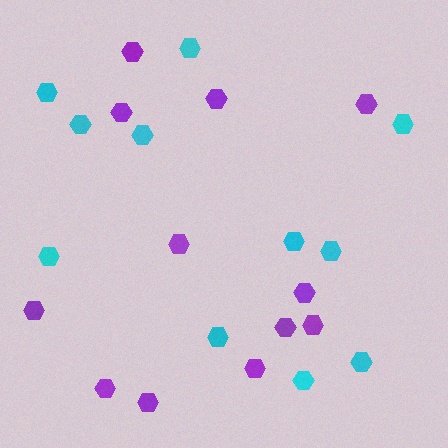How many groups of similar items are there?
There are 2 groups: one group of cyan hexagons (11) and one group of purple hexagons (12).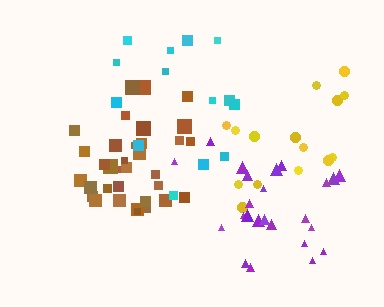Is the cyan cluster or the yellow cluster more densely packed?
Yellow.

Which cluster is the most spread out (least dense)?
Cyan.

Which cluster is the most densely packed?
Brown.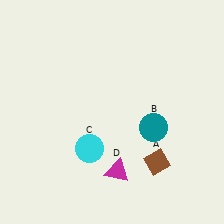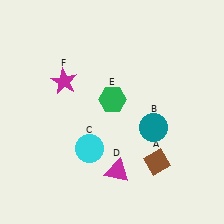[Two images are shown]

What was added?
A green hexagon (E), a magenta star (F) were added in Image 2.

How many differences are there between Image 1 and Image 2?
There are 2 differences between the two images.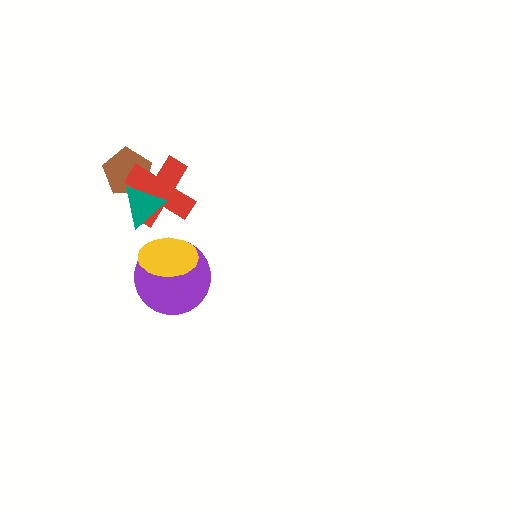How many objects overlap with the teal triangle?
2 objects overlap with the teal triangle.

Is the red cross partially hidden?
Yes, it is partially covered by another shape.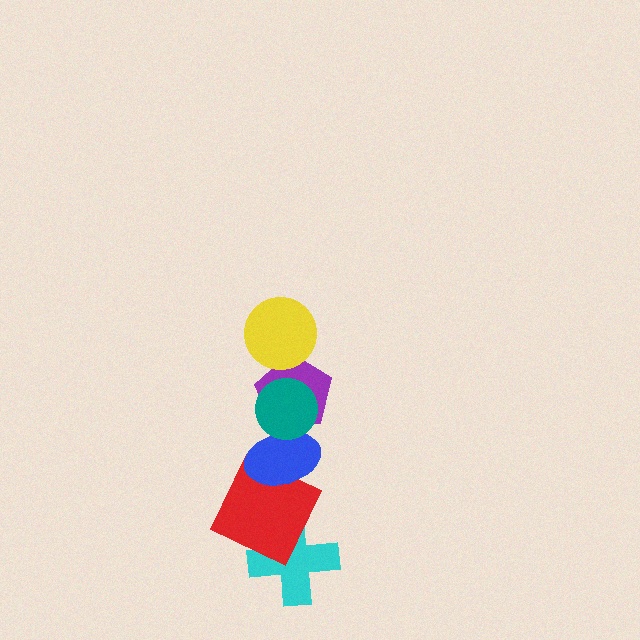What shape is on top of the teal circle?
The yellow circle is on top of the teal circle.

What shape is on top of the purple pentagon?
The teal circle is on top of the purple pentagon.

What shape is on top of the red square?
The blue ellipse is on top of the red square.